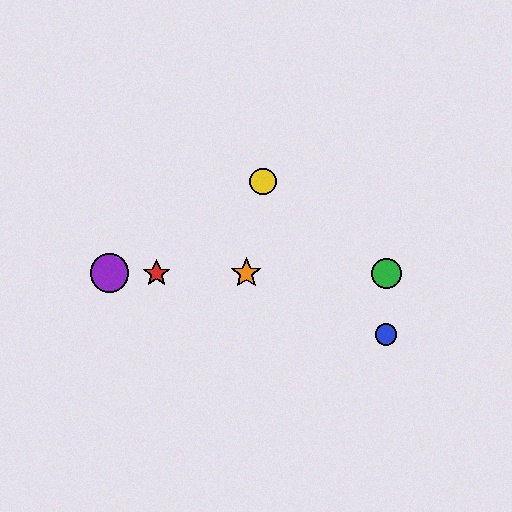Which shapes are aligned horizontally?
The red star, the green circle, the purple circle, the orange star are aligned horizontally.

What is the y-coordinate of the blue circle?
The blue circle is at y≈335.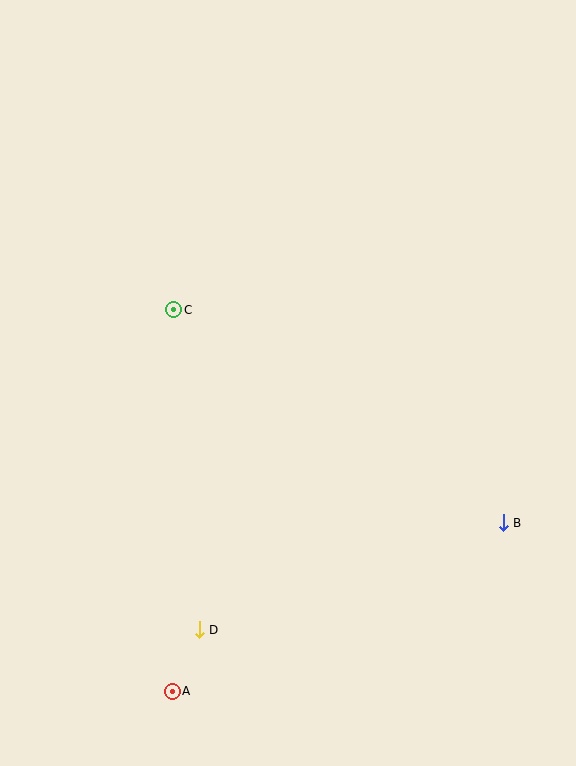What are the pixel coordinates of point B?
Point B is at (503, 523).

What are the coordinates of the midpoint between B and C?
The midpoint between B and C is at (339, 416).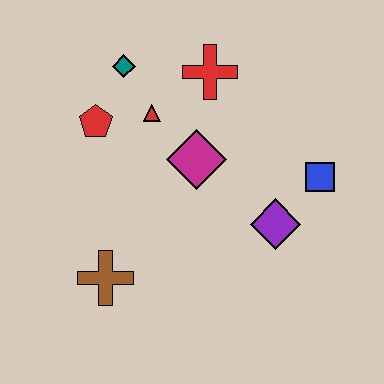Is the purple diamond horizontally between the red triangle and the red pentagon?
No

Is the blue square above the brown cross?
Yes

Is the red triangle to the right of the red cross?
No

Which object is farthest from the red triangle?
The blue square is farthest from the red triangle.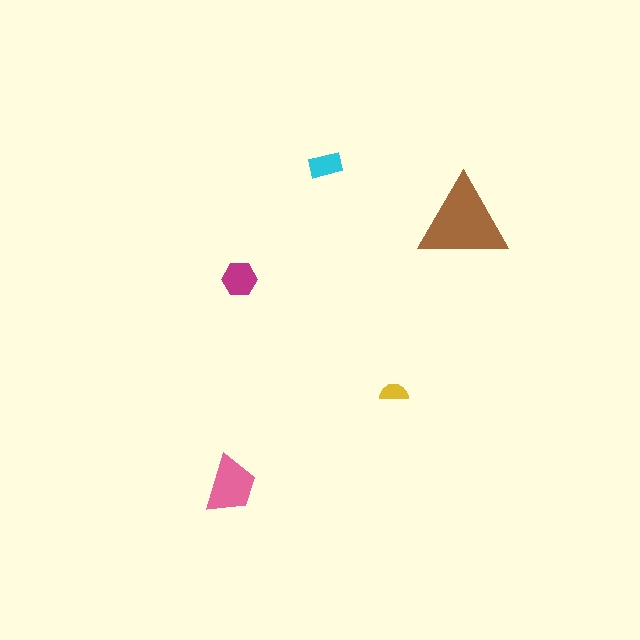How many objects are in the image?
There are 5 objects in the image.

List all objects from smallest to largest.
The yellow semicircle, the cyan rectangle, the magenta hexagon, the pink trapezoid, the brown triangle.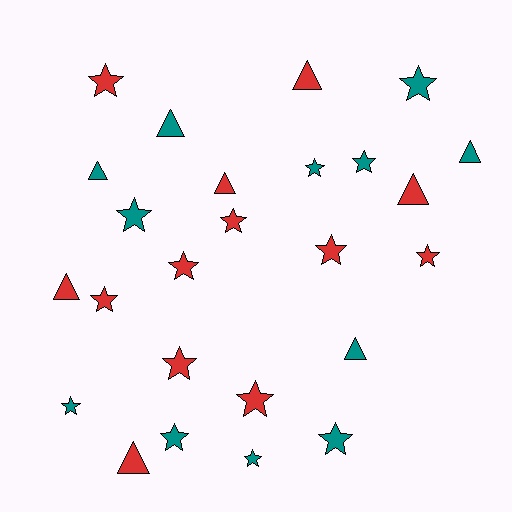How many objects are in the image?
There are 25 objects.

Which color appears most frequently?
Red, with 13 objects.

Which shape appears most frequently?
Star, with 16 objects.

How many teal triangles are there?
There are 4 teal triangles.